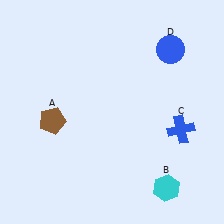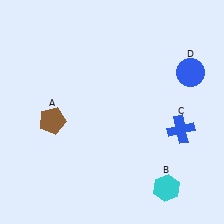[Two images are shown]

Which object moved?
The blue circle (D) moved down.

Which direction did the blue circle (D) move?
The blue circle (D) moved down.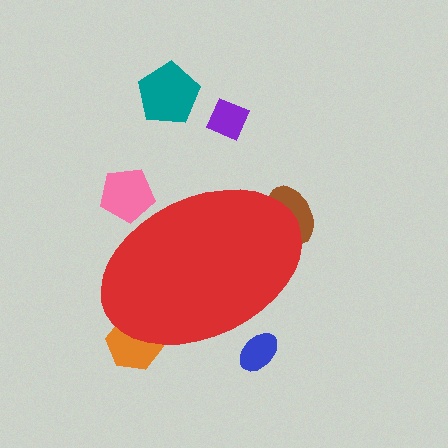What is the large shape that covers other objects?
A red ellipse.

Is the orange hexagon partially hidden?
Yes, the orange hexagon is partially hidden behind the red ellipse.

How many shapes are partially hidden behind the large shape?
4 shapes are partially hidden.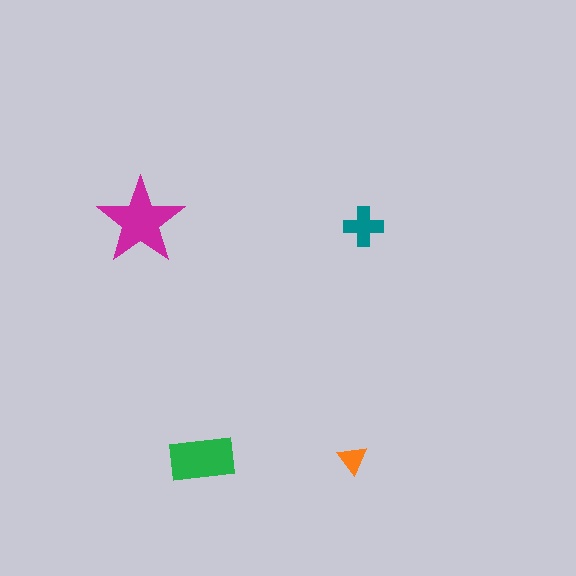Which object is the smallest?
The orange triangle.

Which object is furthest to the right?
The teal cross is rightmost.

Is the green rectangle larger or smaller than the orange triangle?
Larger.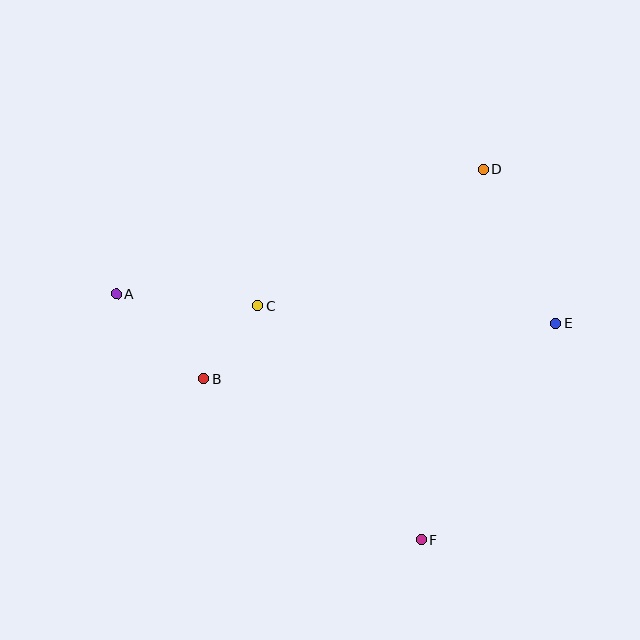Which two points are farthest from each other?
Points A and E are farthest from each other.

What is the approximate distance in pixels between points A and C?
The distance between A and C is approximately 142 pixels.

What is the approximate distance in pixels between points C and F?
The distance between C and F is approximately 285 pixels.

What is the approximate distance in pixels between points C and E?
The distance between C and E is approximately 298 pixels.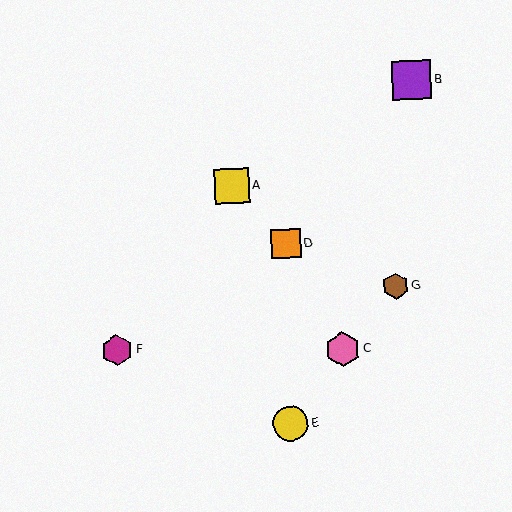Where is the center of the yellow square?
The center of the yellow square is at (232, 186).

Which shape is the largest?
The purple square (labeled B) is the largest.